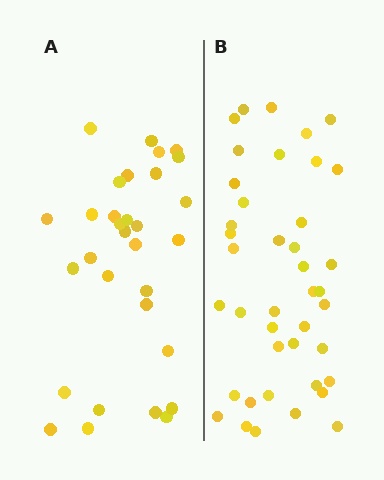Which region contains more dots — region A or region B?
Region B (the right region) has more dots.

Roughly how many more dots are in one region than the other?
Region B has roughly 10 or so more dots than region A.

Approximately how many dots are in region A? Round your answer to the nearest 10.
About 30 dots. (The exact count is 31, which rounds to 30.)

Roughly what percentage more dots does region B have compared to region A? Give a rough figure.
About 30% more.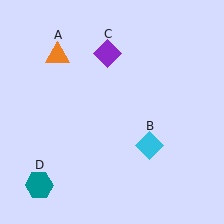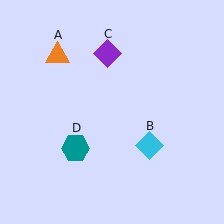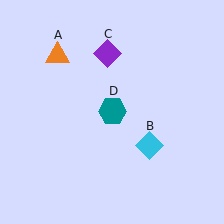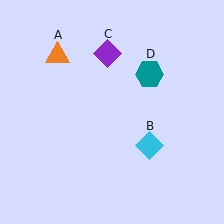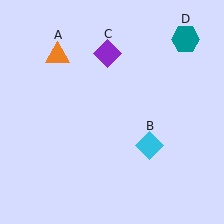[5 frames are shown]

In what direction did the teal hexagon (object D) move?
The teal hexagon (object D) moved up and to the right.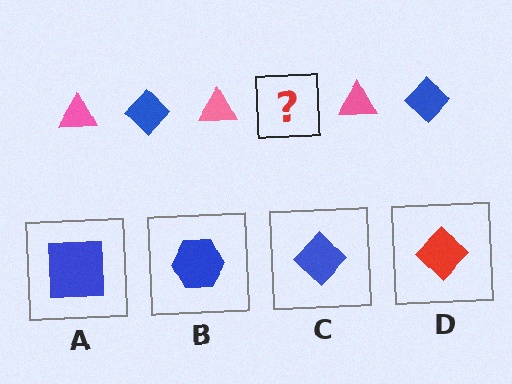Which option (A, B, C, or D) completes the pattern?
C.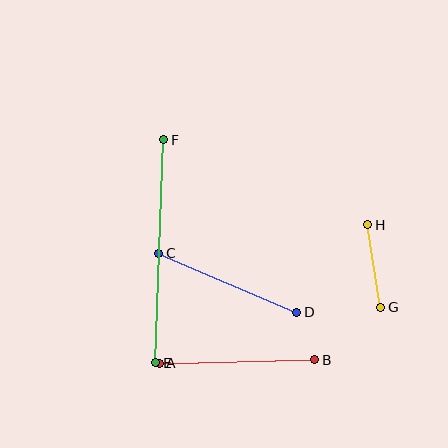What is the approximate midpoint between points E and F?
The midpoint is at approximately (160, 251) pixels.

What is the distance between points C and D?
The distance is approximately 150 pixels.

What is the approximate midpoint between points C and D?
The midpoint is at approximately (228, 283) pixels.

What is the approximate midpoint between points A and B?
The midpoint is at approximately (237, 361) pixels.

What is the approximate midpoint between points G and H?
The midpoint is at approximately (374, 266) pixels.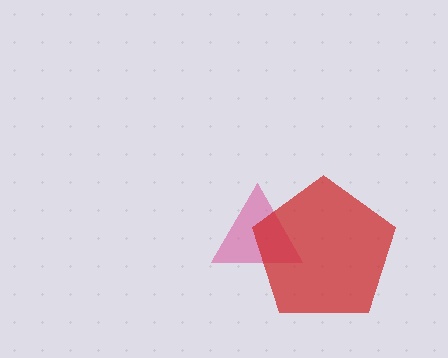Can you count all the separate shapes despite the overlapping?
Yes, there are 2 separate shapes.